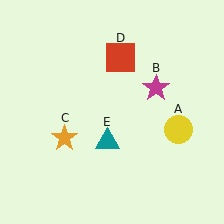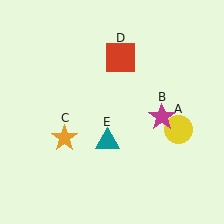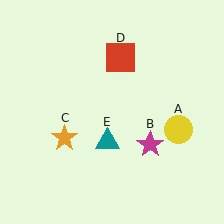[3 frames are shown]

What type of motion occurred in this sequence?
The magenta star (object B) rotated clockwise around the center of the scene.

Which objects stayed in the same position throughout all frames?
Yellow circle (object A) and orange star (object C) and red square (object D) and teal triangle (object E) remained stationary.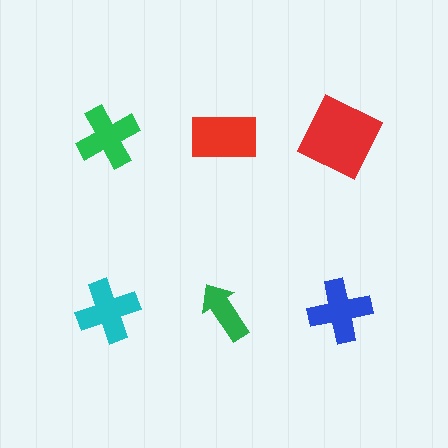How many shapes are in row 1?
3 shapes.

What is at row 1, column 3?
A red square.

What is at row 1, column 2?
A red rectangle.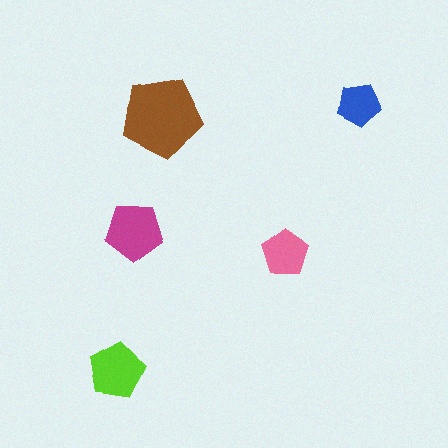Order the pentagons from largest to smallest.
the brown one, the magenta one, the lime one, the pink one, the blue one.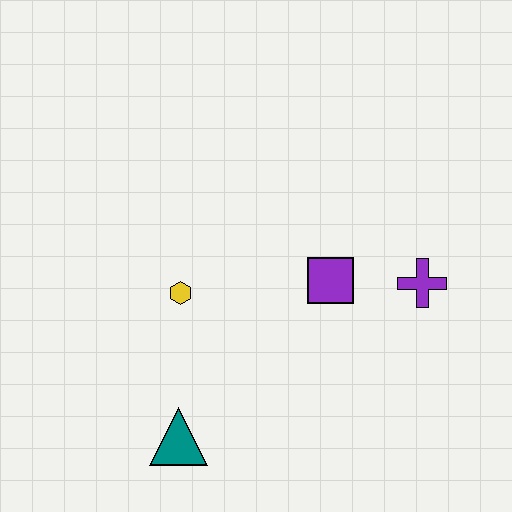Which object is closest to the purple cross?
The purple square is closest to the purple cross.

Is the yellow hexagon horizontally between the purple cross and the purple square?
No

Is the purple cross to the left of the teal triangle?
No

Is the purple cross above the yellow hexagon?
Yes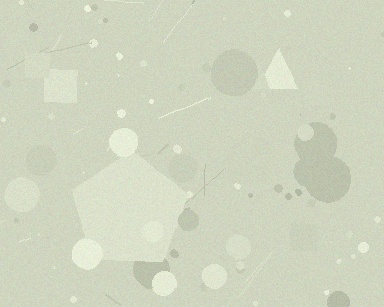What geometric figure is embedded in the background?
A pentagon is embedded in the background.